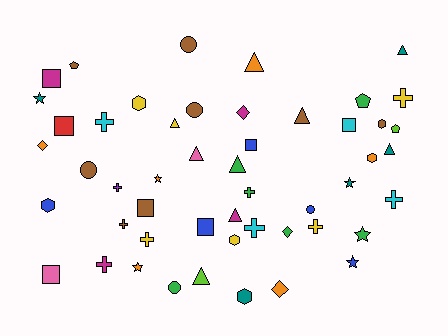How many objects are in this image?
There are 50 objects.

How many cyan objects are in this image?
There are 4 cyan objects.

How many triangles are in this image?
There are 9 triangles.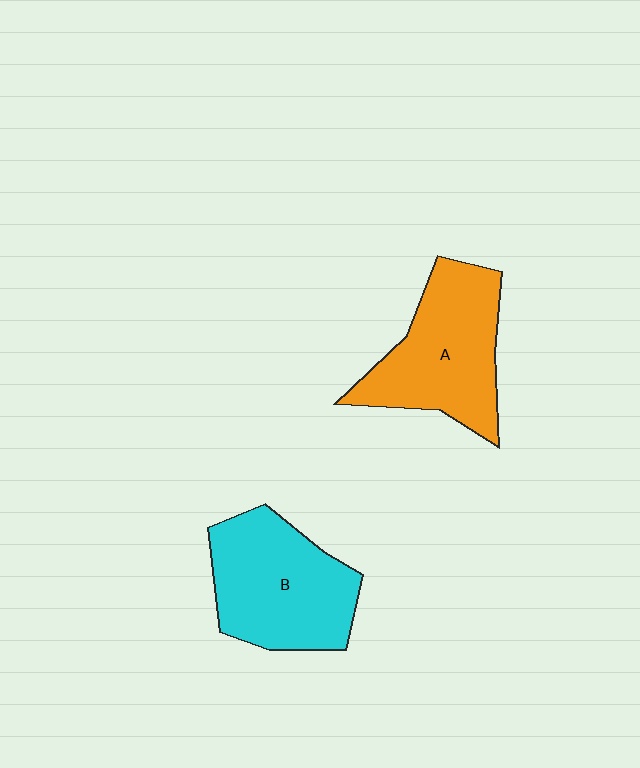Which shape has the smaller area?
Shape A (orange).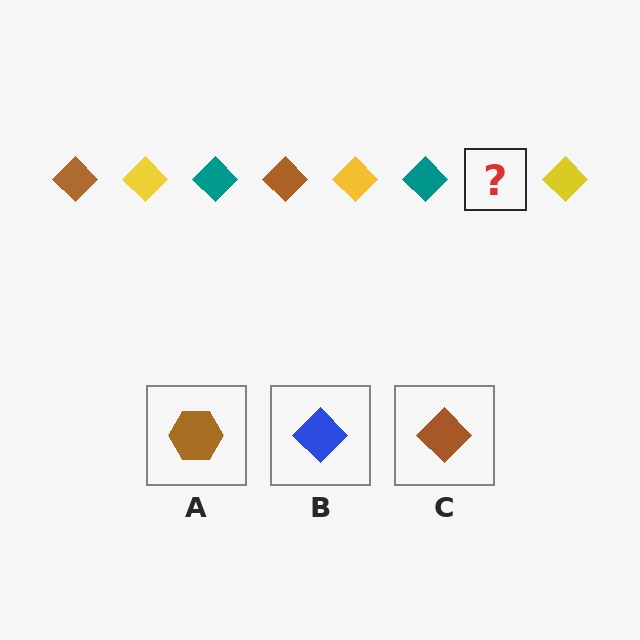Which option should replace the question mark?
Option C.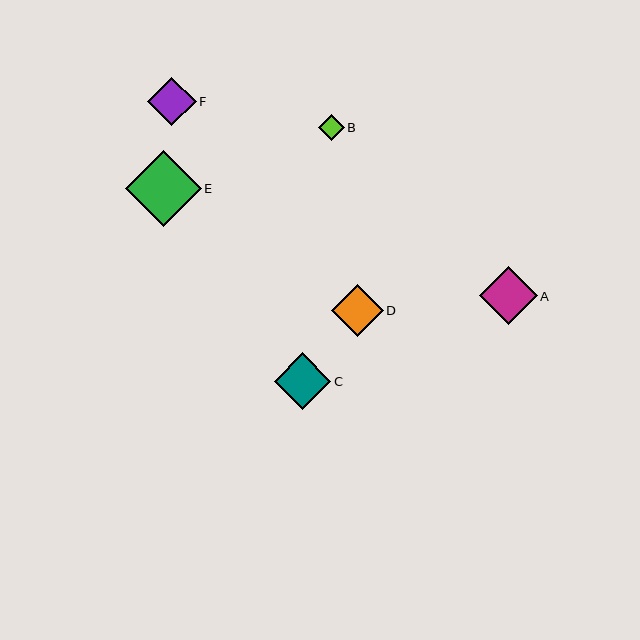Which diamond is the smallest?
Diamond B is the smallest with a size of approximately 26 pixels.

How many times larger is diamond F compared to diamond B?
Diamond F is approximately 1.9 times the size of diamond B.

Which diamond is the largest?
Diamond E is the largest with a size of approximately 75 pixels.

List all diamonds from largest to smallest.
From largest to smallest: E, A, C, D, F, B.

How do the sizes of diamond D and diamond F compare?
Diamond D and diamond F are approximately the same size.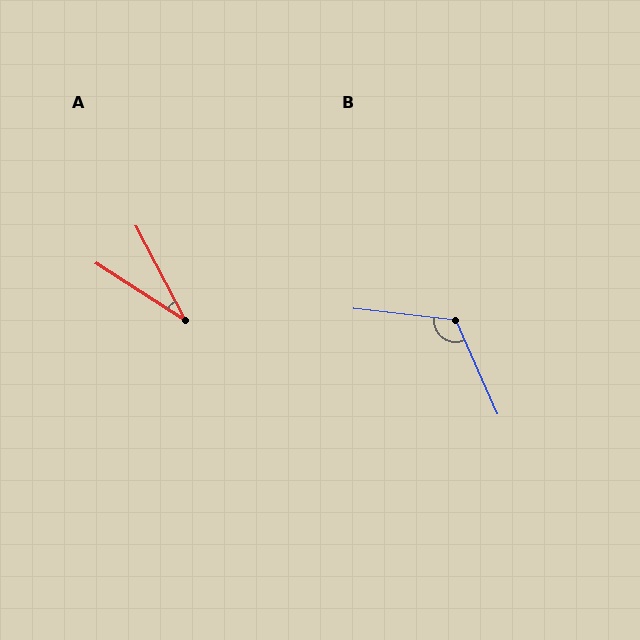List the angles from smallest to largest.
A (30°), B (120°).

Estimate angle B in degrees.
Approximately 120 degrees.